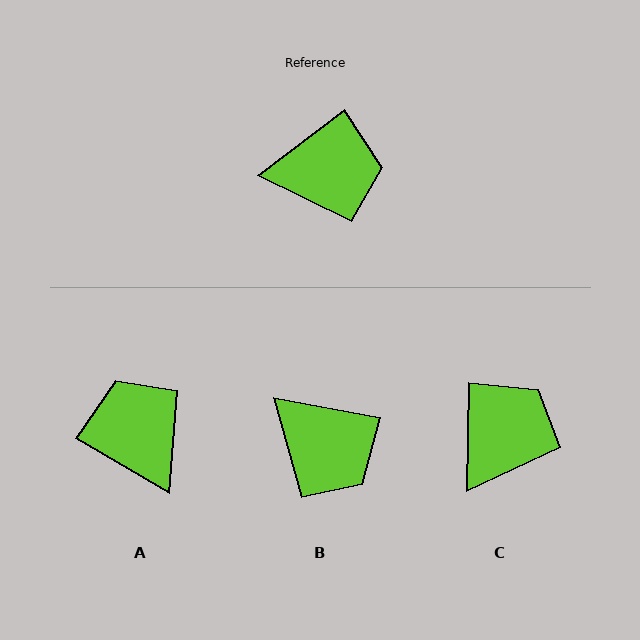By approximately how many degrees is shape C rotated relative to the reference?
Approximately 51 degrees counter-clockwise.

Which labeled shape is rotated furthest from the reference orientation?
A, about 112 degrees away.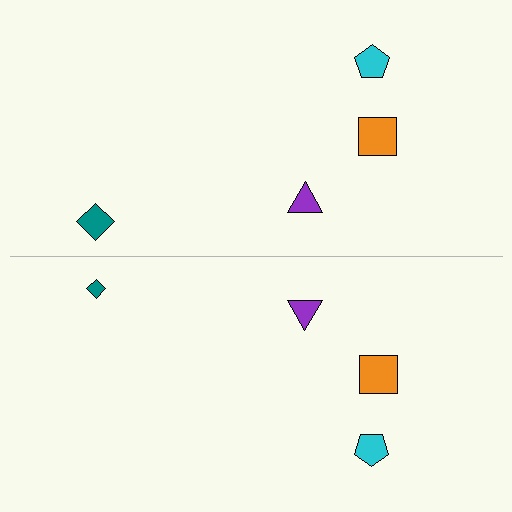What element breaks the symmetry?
The teal diamond on the bottom side has a different size than its mirror counterpart.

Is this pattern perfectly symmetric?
No, the pattern is not perfectly symmetric. The teal diamond on the bottom side has a different size than its mirror counterpart.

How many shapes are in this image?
There are 8 shapes in this image.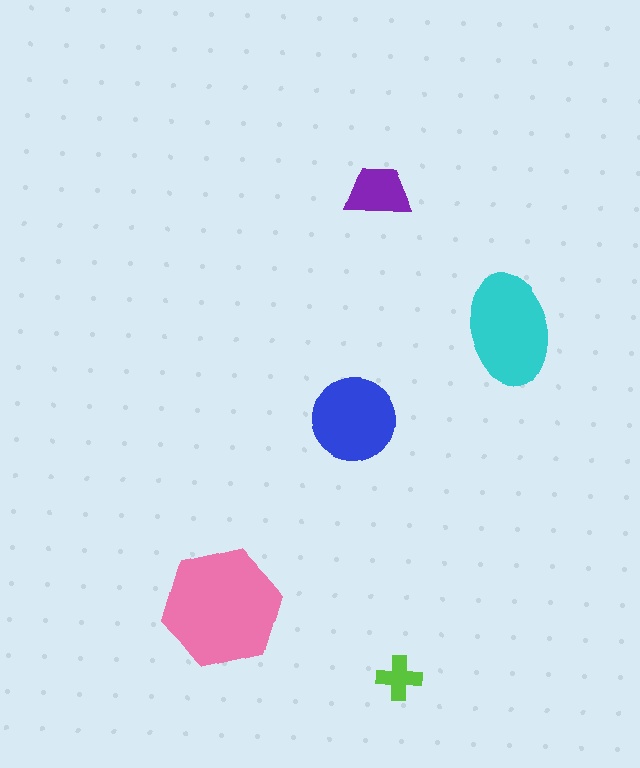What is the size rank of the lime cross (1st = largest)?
5th.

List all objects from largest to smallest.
The pink hexagon, the cyan ellipse, the blue circle, the purple trapezoid, the lime cross.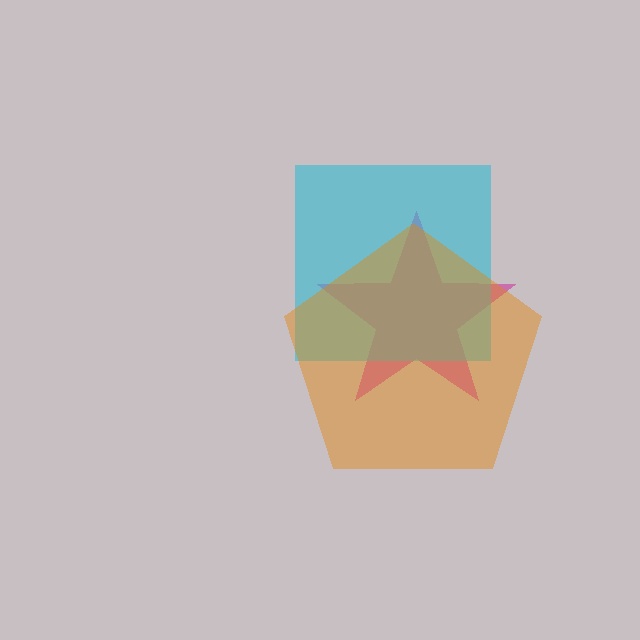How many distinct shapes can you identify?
There are 3 distinct shapes: a magenta star, a cyan square, an orange pentagon.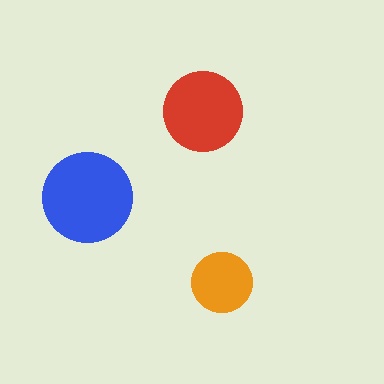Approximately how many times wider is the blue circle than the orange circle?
About 1.5 times wider.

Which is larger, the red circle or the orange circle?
The red one.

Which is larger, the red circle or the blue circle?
The blue one.